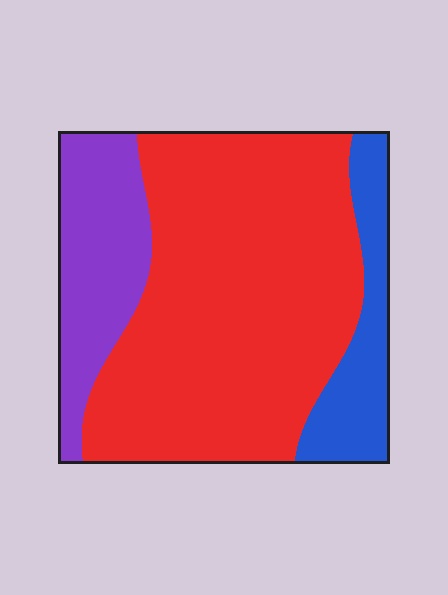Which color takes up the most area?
Red, at roughly 65%.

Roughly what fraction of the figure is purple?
Purple takes up about one fifth (1/5) of the figure.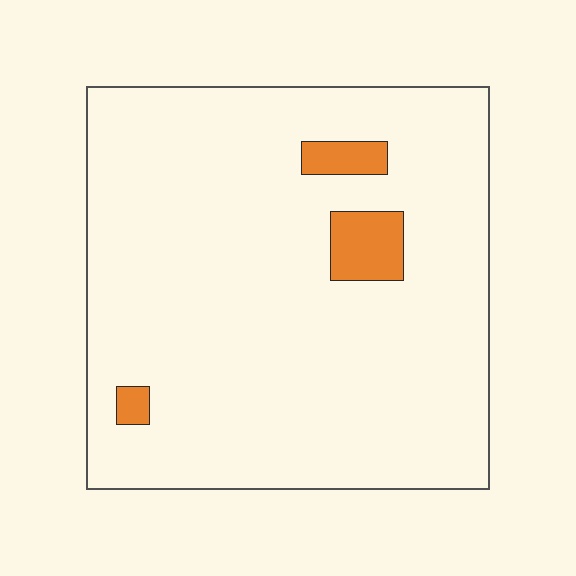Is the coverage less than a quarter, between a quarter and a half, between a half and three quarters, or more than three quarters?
Less than a quarter.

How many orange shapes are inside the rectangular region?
3.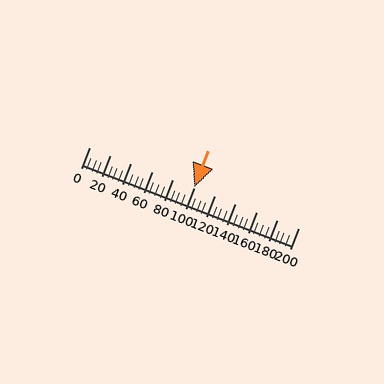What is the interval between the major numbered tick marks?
The major tick marks are spaced 20 units apart.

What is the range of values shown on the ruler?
The ruler shows values from 0 to 200.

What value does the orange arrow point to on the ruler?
The orange arrow points to approximately 100.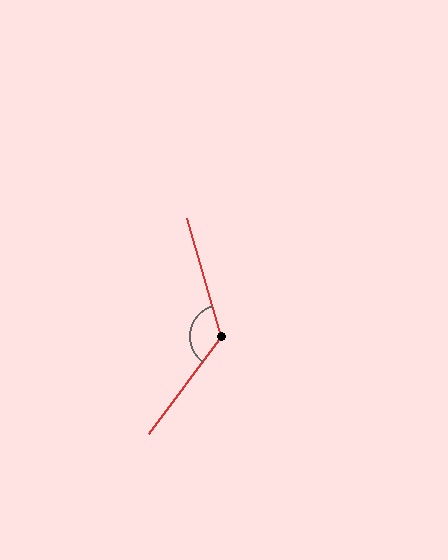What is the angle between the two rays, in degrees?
Approximately 127 degrees.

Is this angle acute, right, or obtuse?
It is obtuse.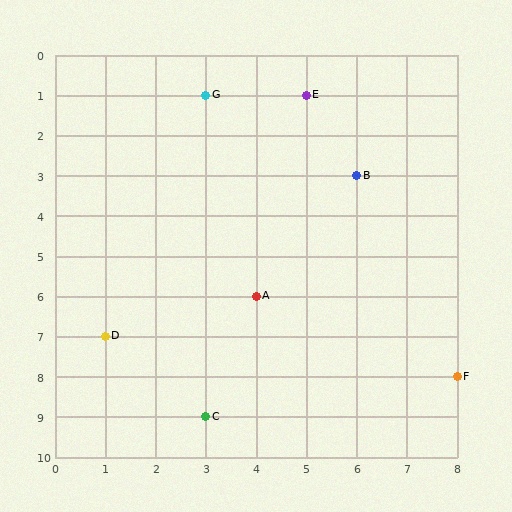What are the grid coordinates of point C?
Point C is at grid coordinates (3, 9).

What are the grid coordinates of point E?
Point E is at grid coordinates (5, 1).